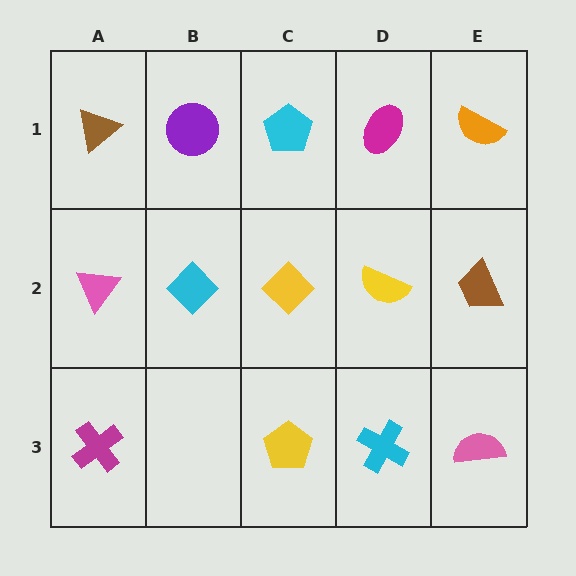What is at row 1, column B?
A purple circle.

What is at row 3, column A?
A magenta cross.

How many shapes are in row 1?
5 shapes.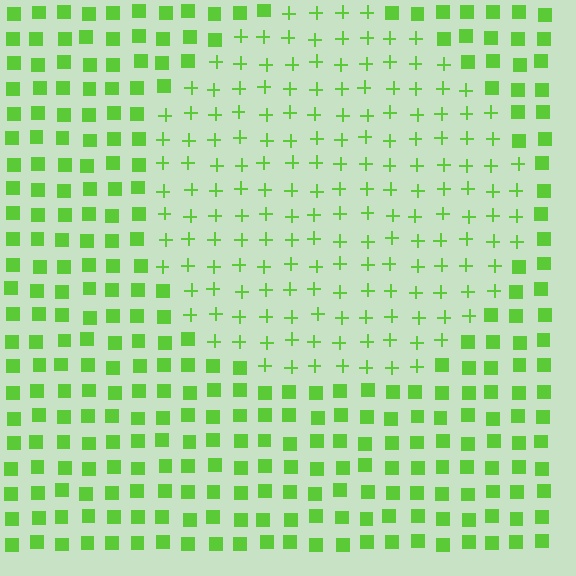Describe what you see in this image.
The image is filled with small lime elements arranged in a uniform grid. A circle-shaped region contains plus signs, while the surrounding area contains squares. The boundary is defined purely by the change in element shape.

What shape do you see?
I see a circle.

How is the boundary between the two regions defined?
The boundary is defined by a change in element shape: plus signs inside vs. squares outside. All elements share the same color and spacing.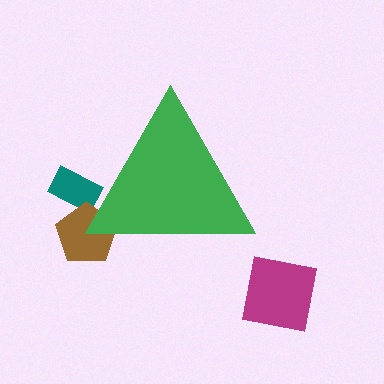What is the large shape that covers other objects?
A green triangle.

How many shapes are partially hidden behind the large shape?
2 shapes are partially hidden.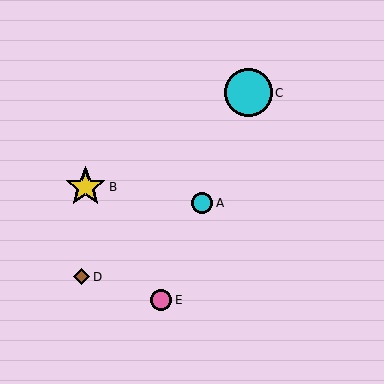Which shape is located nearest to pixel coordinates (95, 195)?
The yellow star (labeled B) at (86, 187) is nearest to that location.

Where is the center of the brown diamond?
The center of the brown diamond is at (82, 277).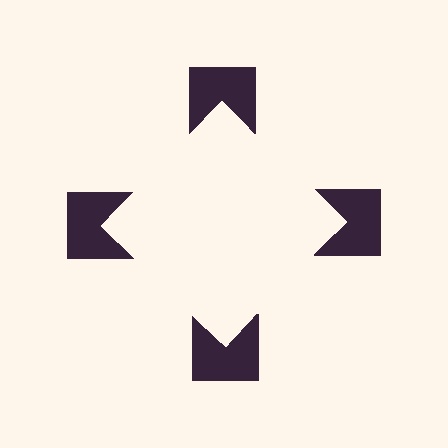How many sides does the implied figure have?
4 sides.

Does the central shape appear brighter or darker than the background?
It typically appears slightly brighter than the background, even though no actual brightness change is drawn.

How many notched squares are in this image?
There are 4 — one at each vertex of the illusory square.